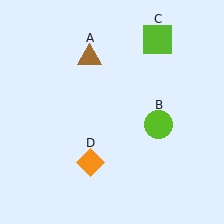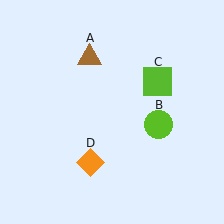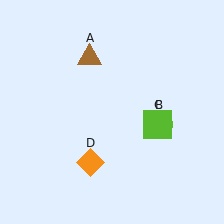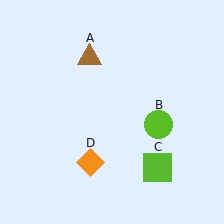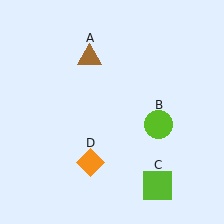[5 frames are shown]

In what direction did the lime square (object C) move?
The lime square (object C) moved down.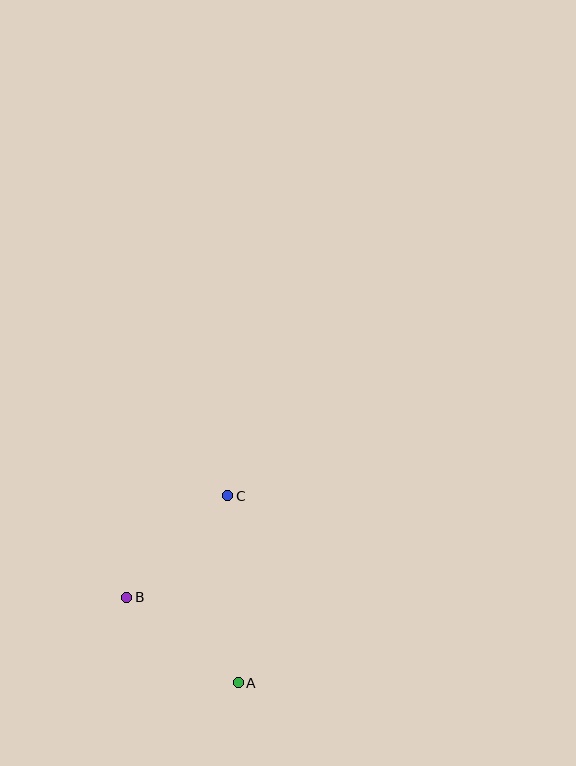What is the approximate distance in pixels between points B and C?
The distance between B and C is approximately 143 pixels.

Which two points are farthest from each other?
Points A and C are farthest from each other.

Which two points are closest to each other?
Points A and B are closest to each other.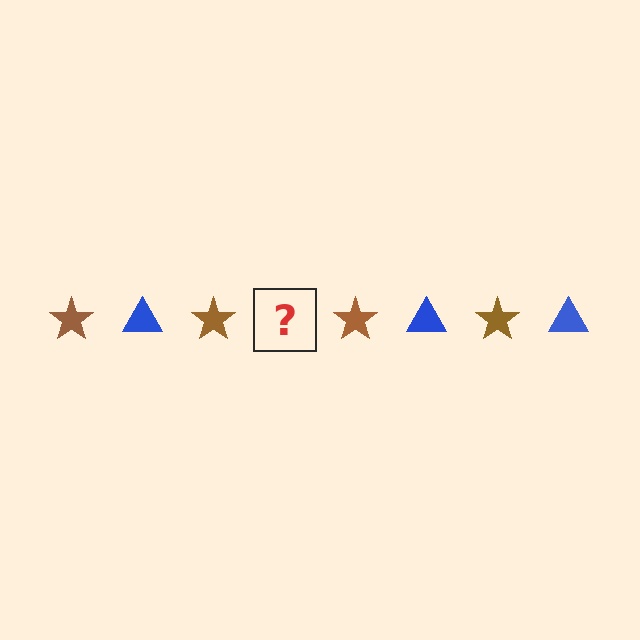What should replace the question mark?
The question mark should be replaced with a blue triangle.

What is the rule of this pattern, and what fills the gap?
The rule is that the pattern alternates between brown star and blue triangle. The gap should be filled with a blue triangle.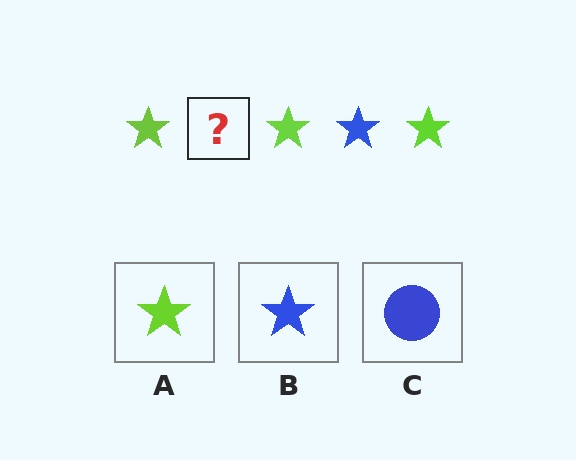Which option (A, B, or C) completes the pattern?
B.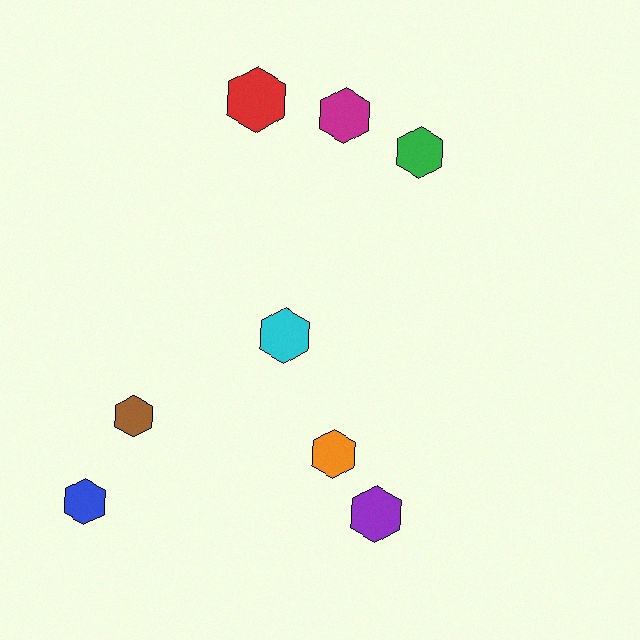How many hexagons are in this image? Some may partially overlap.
There are 8 hexagons.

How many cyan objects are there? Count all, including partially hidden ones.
There is 1 cyan object.